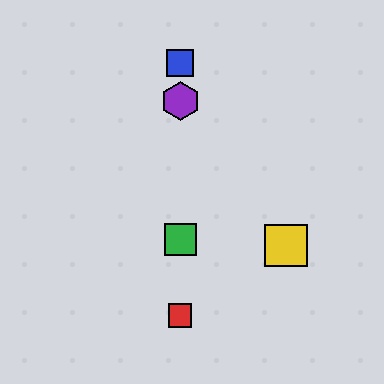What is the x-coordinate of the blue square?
The blue square is at x≈180.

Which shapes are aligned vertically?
The red square, the blue square, the green square, the purple hexagon are aligned vertically.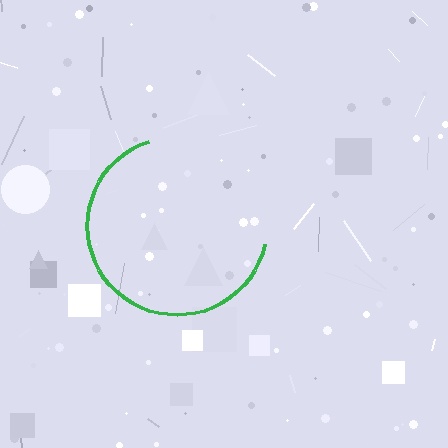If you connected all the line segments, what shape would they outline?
They would outline a circle.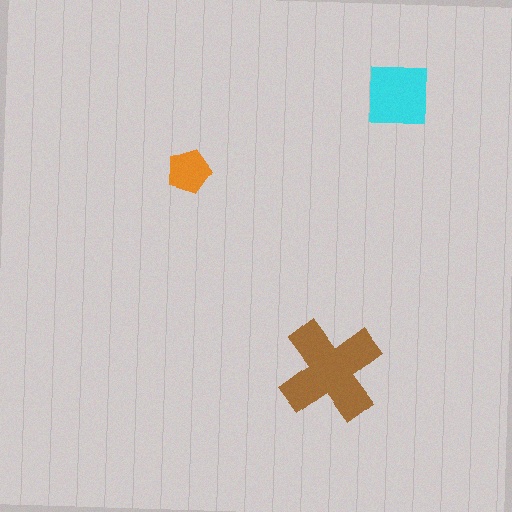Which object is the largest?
The brown cross.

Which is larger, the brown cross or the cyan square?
The brown cross.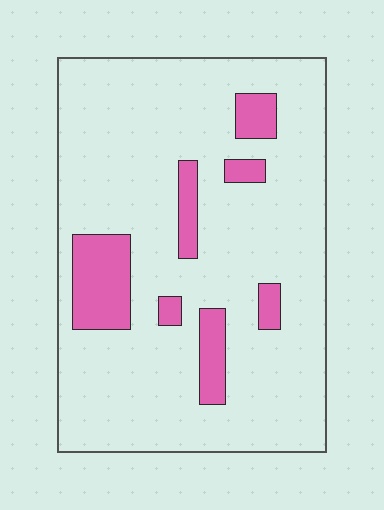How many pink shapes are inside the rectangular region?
7.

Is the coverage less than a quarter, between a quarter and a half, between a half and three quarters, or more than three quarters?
Less than a quarter.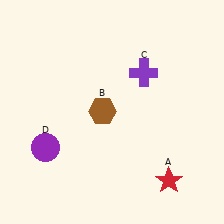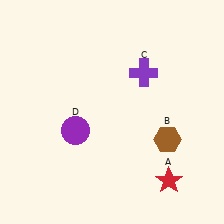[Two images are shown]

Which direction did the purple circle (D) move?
The purple circle (D) moved right.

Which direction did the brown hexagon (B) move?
The brown hexagon (B) moved right.